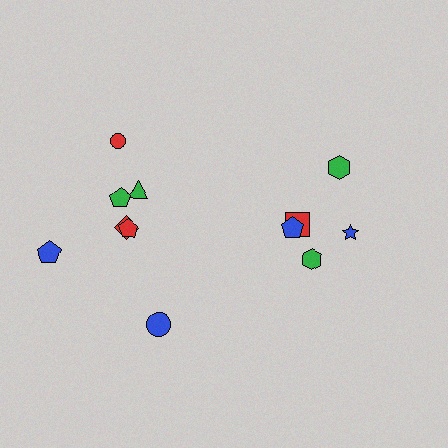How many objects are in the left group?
There are 7 objects.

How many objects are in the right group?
There are 5 objects.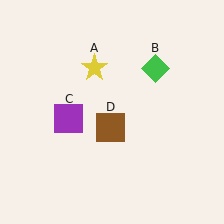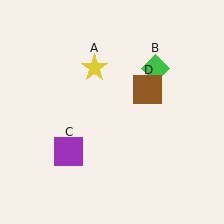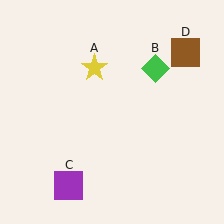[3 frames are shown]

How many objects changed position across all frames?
2 objects changed position: purple square (object C), brown square (object D).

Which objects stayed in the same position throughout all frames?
Yellow star (object A) and green diamond (object B) remained stationary.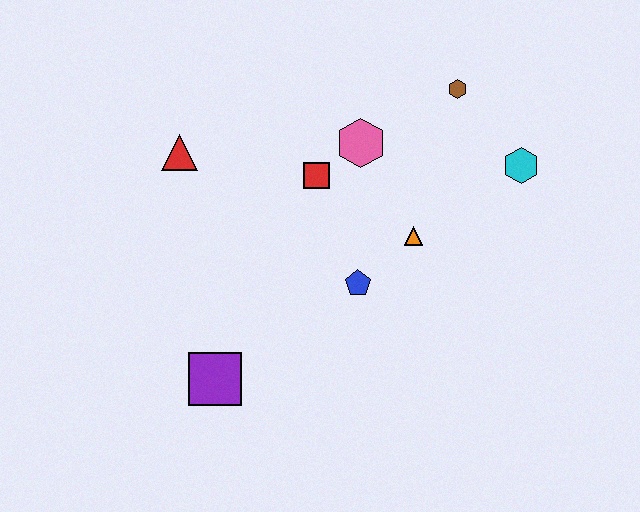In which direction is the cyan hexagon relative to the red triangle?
The cyan hexagon is to the right of the red triangle.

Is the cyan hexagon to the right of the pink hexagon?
Yes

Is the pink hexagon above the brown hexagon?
No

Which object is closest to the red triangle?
The red square is closest to the red triangle.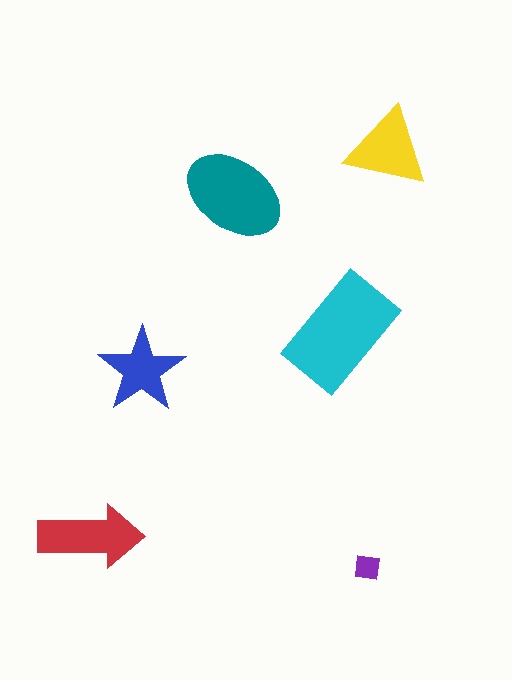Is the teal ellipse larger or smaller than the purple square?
Larger.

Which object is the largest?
The cyan rectangle.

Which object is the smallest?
The purple square.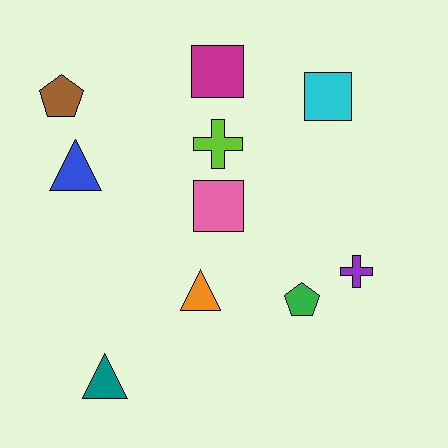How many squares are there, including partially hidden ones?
There are 3 squares.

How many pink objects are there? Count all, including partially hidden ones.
There is 1 pink object.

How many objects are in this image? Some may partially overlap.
There are 10 objects.